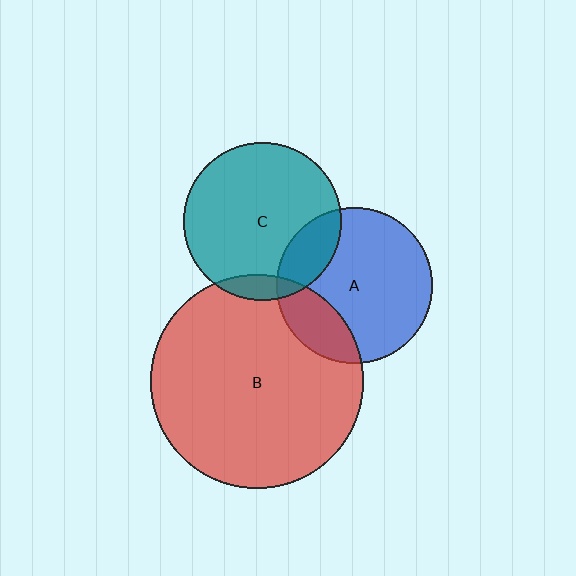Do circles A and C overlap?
Yes.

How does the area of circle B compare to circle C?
Approximately 1.8 times.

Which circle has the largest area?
Circle B (red).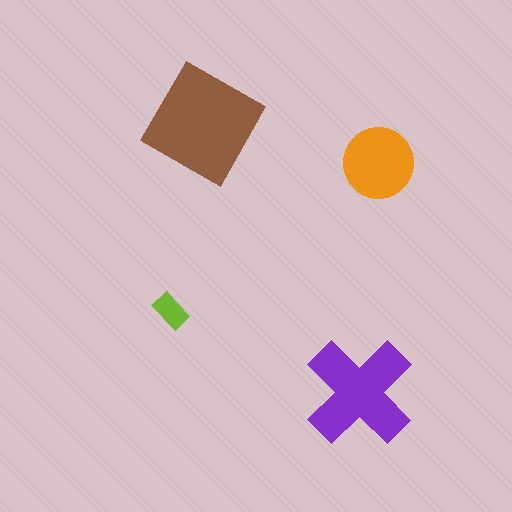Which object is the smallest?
The lime rectangle.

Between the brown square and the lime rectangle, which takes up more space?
The brown square.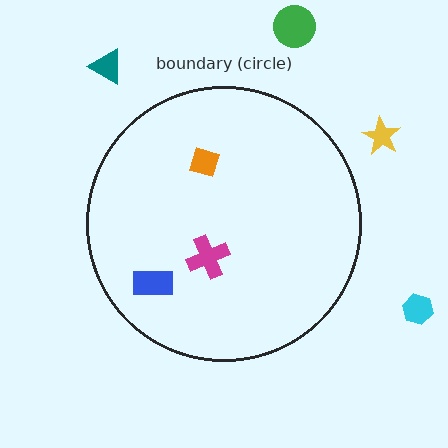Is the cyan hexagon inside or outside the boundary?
Outside.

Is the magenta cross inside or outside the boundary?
Inside.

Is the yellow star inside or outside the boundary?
Outside.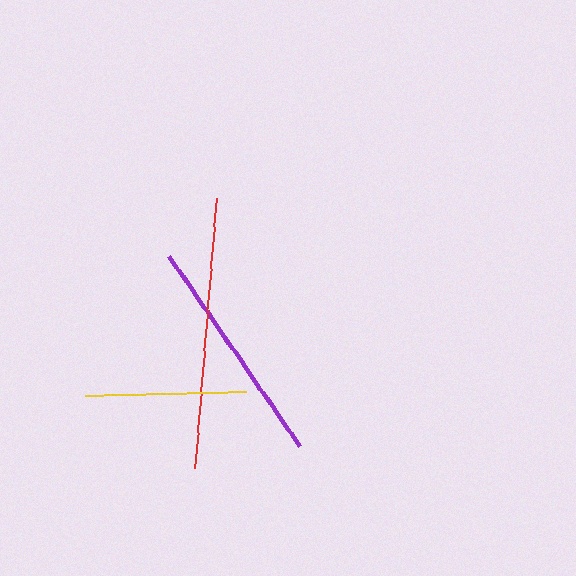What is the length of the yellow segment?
The yellow segment is approximately 160 pixels long.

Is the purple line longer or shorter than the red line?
The red line is longer than the purple line.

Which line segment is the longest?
The red line is the longest at approximately 271 pixels.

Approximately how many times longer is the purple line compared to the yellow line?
The purple line is approximately 1.4 times the length of the yellow line.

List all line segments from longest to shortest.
From longest to shortest: red, purple, yellow.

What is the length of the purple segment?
The purple segment is approximately 231 pixels long.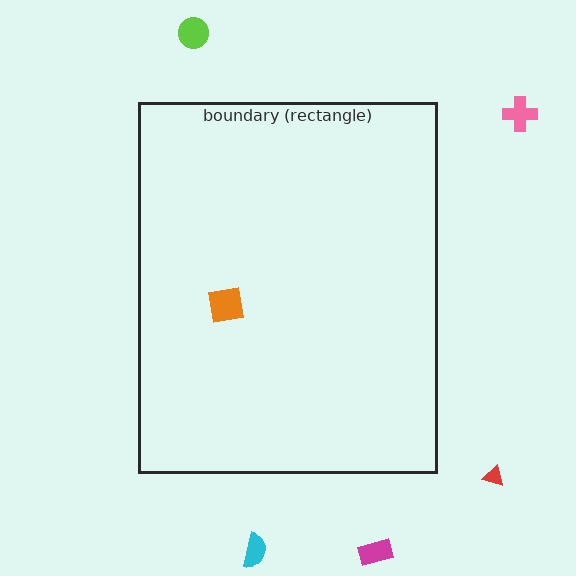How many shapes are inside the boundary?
1 inside, 5 outside.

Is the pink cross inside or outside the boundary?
Outside.